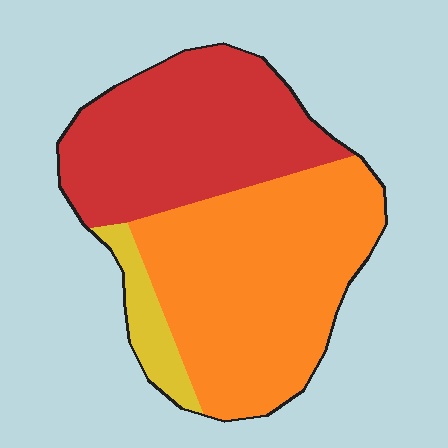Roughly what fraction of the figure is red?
Red covers around 40% of the figure.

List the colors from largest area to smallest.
From largest to smallest: orange, red, yellow.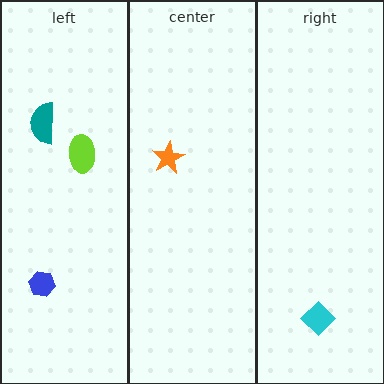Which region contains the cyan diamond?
The right region.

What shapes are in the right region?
The cyan diamond.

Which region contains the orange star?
The center region.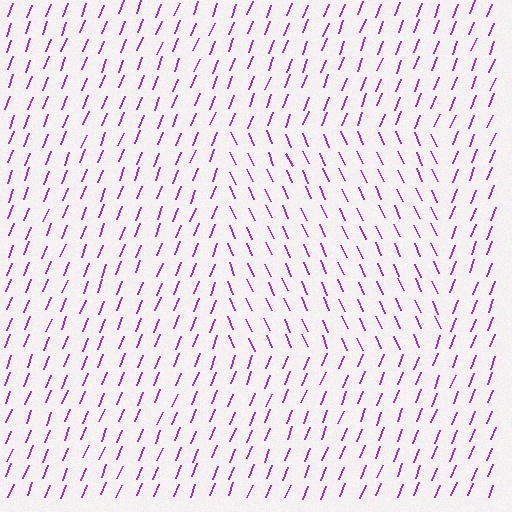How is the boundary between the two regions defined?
The boundary is defined purely by a change in line orientation (approximately 45 degrees difference). All lines are the same color and thickness.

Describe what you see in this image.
The image is filled with small purple line segments. A rectangle region in the image has lines oriented differently from the surrounding lines, creating a visible texture boundary.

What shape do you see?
I see a rectangle.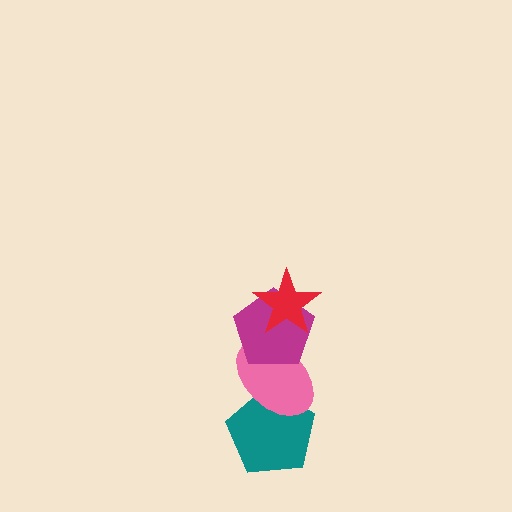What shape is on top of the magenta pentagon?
The red star is on top of the magenta pentagon.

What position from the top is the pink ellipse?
The pink ellipse is 3rd from the top.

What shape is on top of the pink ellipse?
The magenta pentagon is on top of the pink ellipse.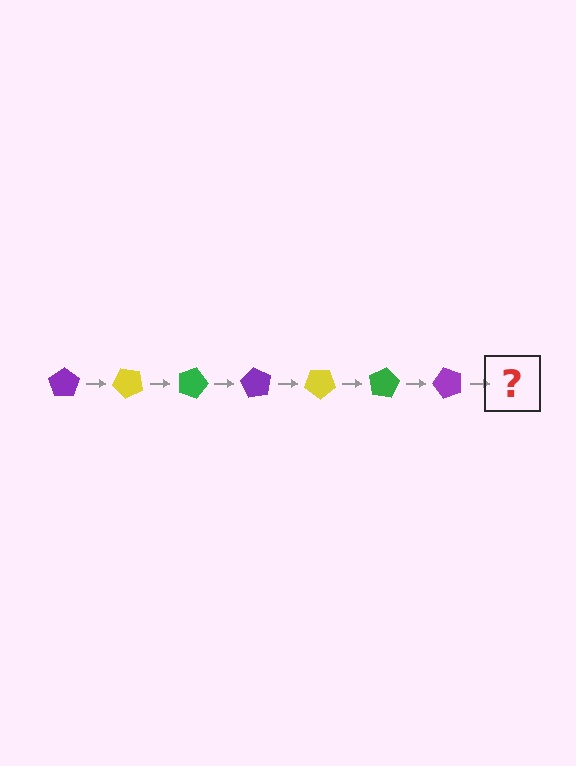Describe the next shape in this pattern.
It should be a yellow pentagon, rotated 315 degrees from the start.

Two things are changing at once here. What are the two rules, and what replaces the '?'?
The two rules are that it rotates 45 degrees each step and the color cycles through purple, yellow, and green. The '?' should be a yellow pentagon, rotated 315 degrees from the start.